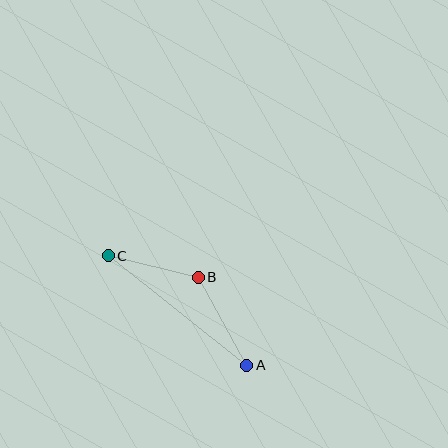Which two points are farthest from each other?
Points A and C are farthest from each other.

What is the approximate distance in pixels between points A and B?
The distance between A and B is approximately 100 pixels.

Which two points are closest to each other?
Points B and C are closest to each other.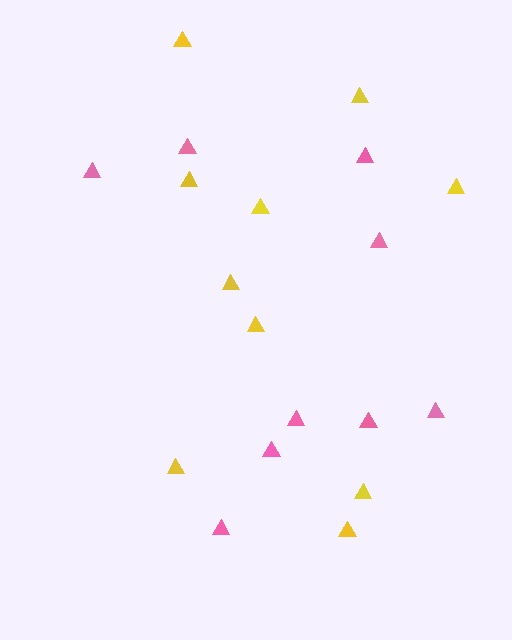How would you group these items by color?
There are 2 groups: one group of pink triangles (9) and one group of yellow triangles (10).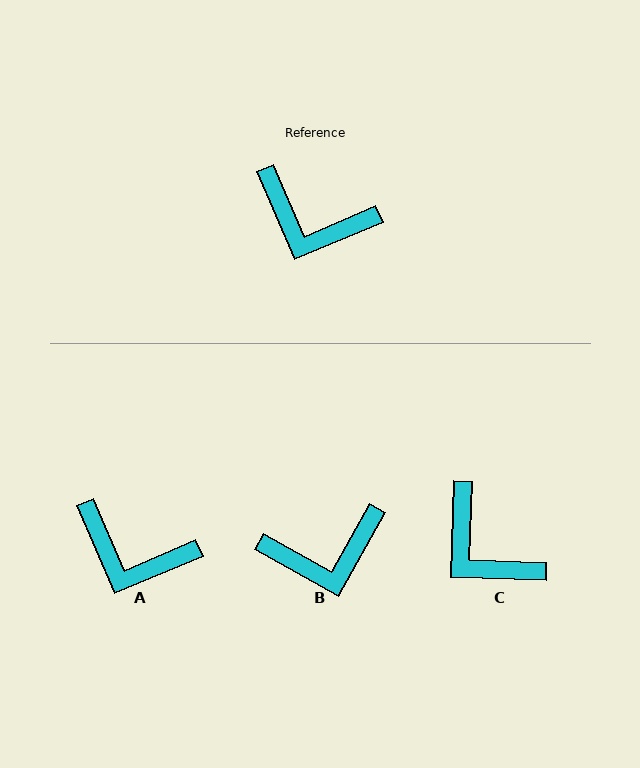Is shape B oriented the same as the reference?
No, it is off by about 38 degrees.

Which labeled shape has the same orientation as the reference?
A.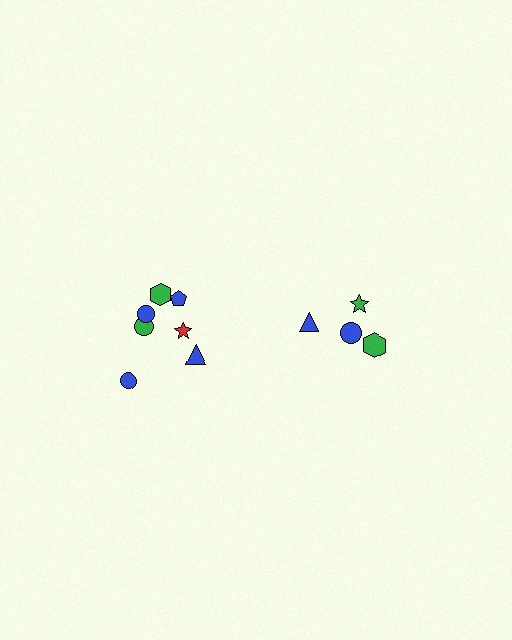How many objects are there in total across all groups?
There are 11 objects.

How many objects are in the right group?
There are 4 objects.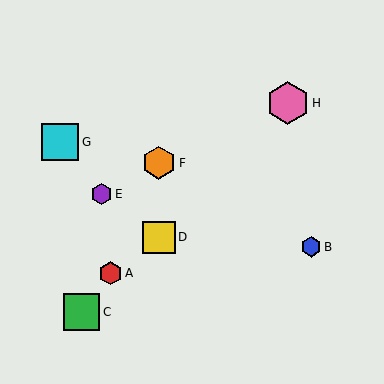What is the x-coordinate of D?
Object D is at x≈159.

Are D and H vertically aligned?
No, D is at x≈159 and H is at x≈288.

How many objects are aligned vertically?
2 objects (D, F) are aligned vertically.